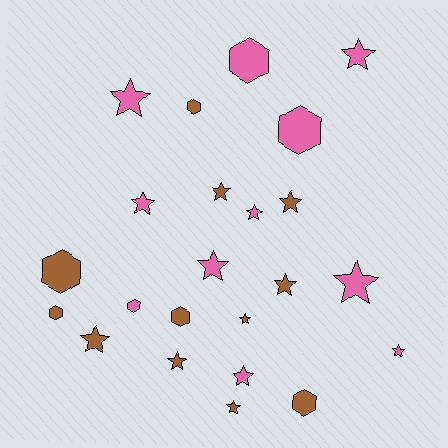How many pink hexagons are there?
There are 3 pink hexagons.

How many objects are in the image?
There are 23 objects.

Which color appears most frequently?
Brown, with 12 objects.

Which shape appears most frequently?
Star, with 15 objects.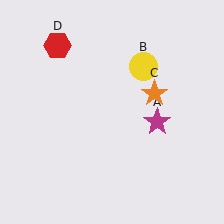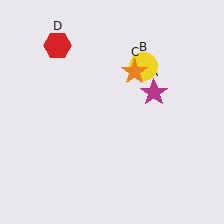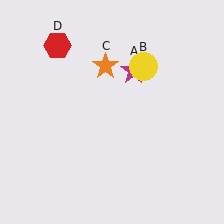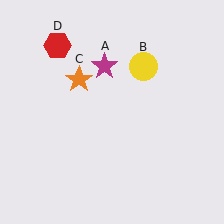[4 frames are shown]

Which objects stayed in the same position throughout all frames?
Yellow circle (object B) and red hexagon (object D) remained stationary.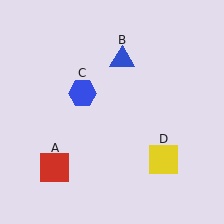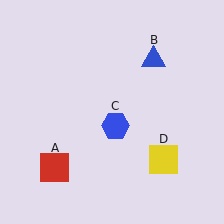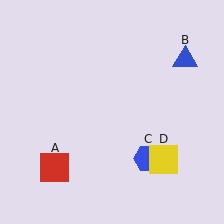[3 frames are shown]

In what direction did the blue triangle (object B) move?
The blue triangle (object B) moved right.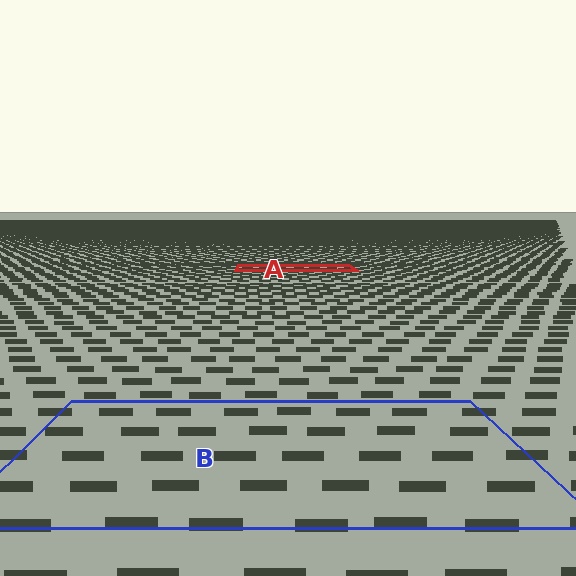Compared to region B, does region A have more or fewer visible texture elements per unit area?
Region A has more texture elements per unit area — they are packed more densely because it is farther away.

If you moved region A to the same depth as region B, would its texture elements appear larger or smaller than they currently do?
They would appear larger. At a closer depth, the same texture elements are projected at a bigger on-screen size.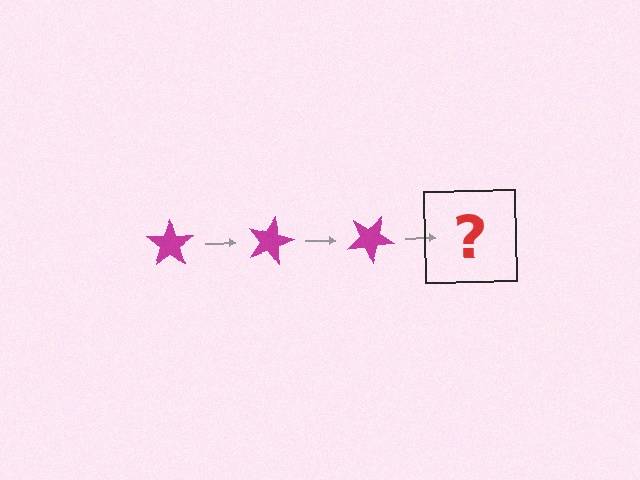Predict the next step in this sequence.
The next step is a magenta star rotated 45 degrees.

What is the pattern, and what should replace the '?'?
The pattern is that the star rotates 15 degrees each step. The '?' should be a magenta star rotated 45 degrees.